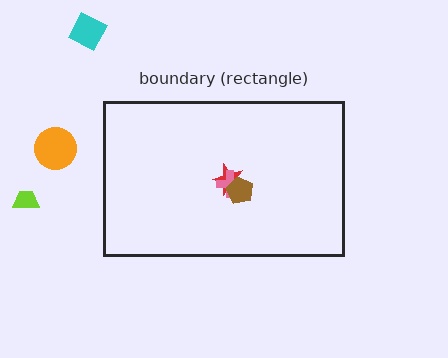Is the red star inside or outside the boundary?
Inside.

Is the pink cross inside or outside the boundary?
Inside.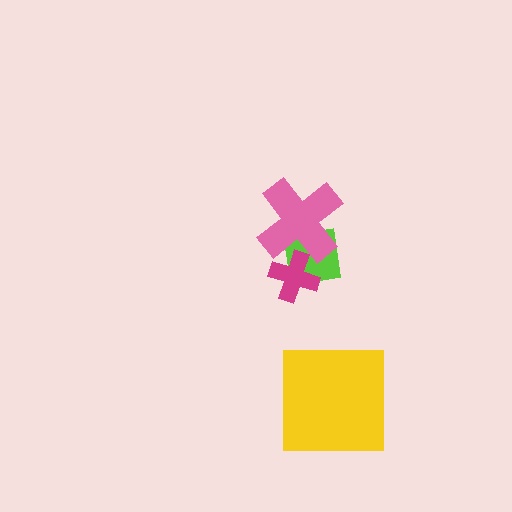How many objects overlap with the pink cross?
2 objects overlap with the pink cross.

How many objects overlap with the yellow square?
0 objects overlap with the yellow square.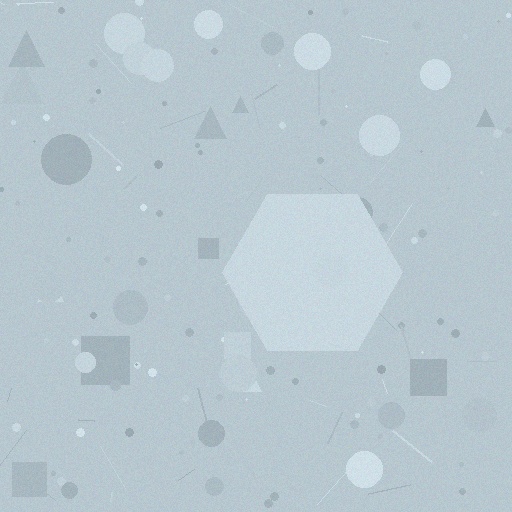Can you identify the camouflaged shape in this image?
The camouflaged shape is a hexagon.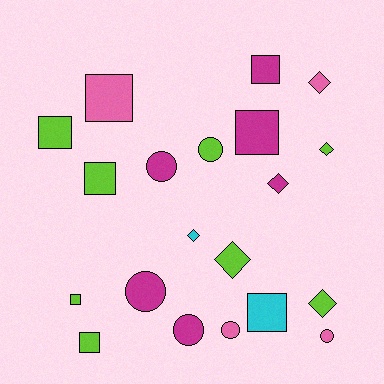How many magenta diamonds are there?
There is 1 magenta diamond.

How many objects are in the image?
There are 20 objects.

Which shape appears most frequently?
Square, with 8 objects.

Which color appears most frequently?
Lime, with 8 objects.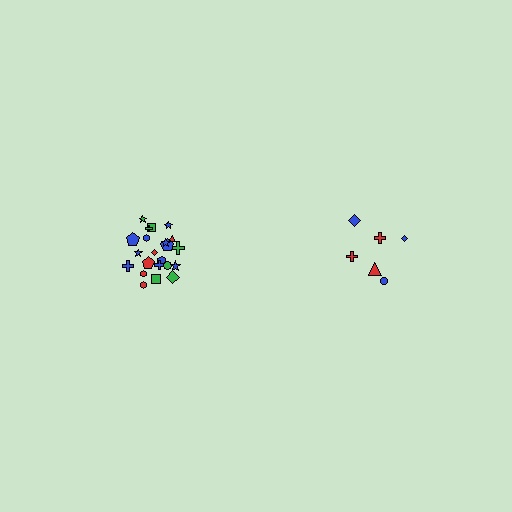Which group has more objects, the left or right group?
The left group.